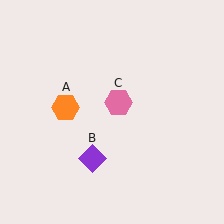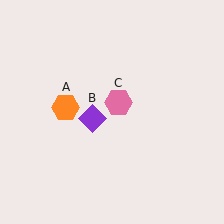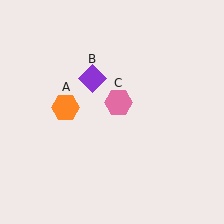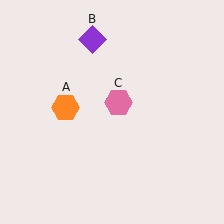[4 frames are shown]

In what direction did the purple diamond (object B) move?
The purple diamond (object B) moved up.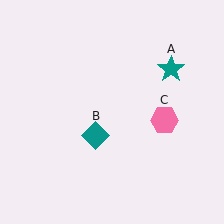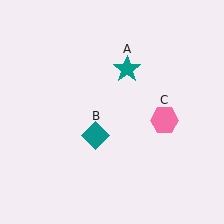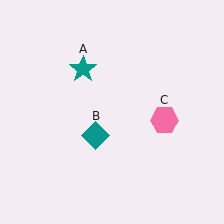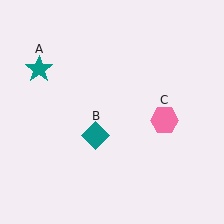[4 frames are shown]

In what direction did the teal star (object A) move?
The teal star (object A) moved left.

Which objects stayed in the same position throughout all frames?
Teal diamond (object B) and pink hexagon (object C) remained stationary.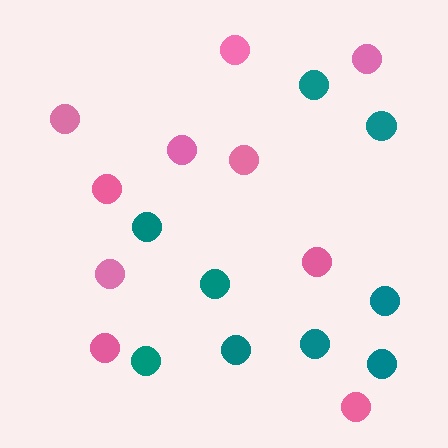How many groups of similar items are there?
There are 2 groups: one group of teal circles (9) and one group of pink circles (10).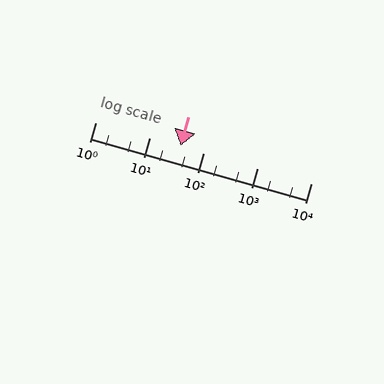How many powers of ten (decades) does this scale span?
The scale spans 4 decades, from 1 to 10000.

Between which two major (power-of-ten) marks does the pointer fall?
The pointer is between 10 and 100.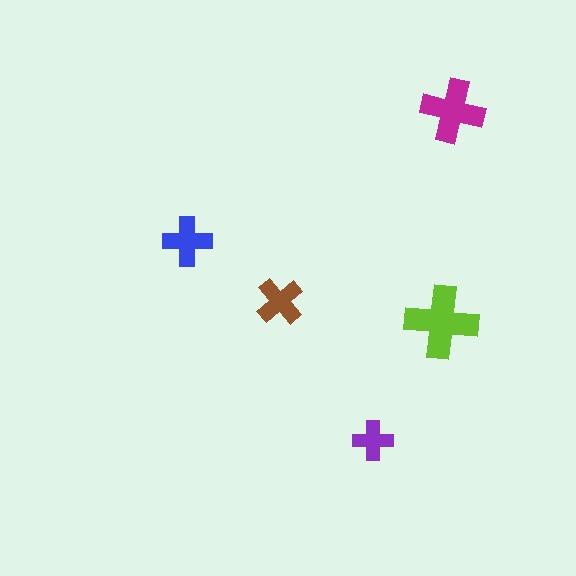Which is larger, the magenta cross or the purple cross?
The magenta one.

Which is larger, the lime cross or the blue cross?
The lime one.